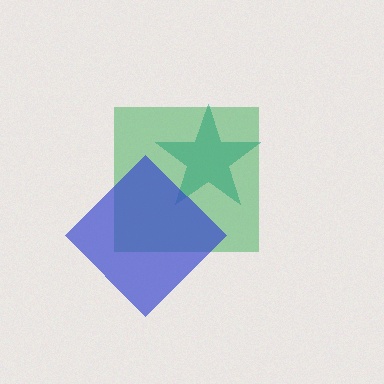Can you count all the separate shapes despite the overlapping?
Yes, there are 3 separate shapes.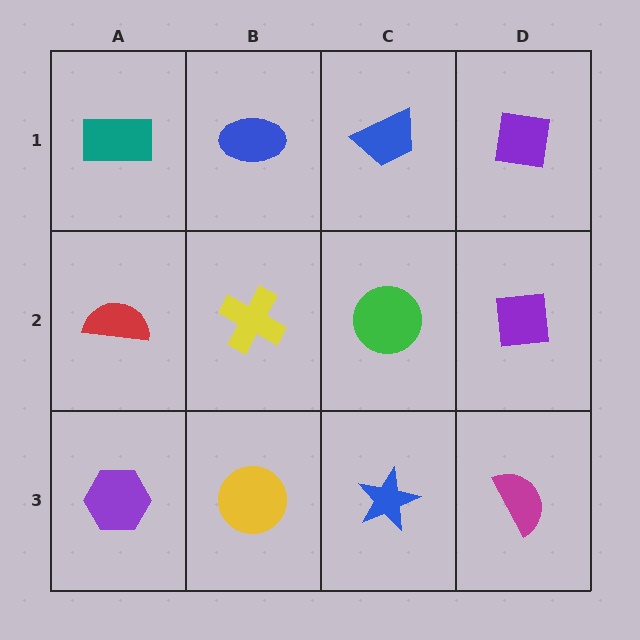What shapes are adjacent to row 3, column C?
A green circle (row 2, column C), a yellow circle (row 3, column B), a magenta semicircle (row 3, column D).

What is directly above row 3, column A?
A red semicircle.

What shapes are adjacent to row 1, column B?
A yellow cross (row 2, column B), a teal rectangle (row 1, column A), a blue trapezoid (row 1, column C).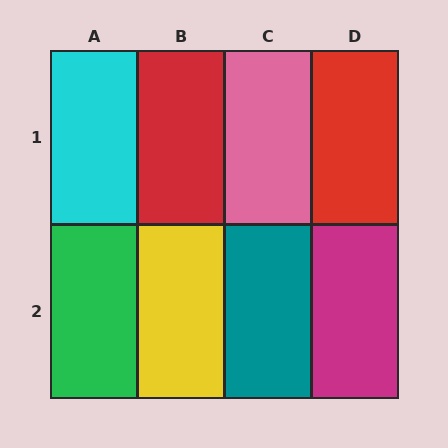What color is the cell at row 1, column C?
Pink.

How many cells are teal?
1 cell is teal.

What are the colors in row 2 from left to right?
Green, yellow, teal, magenta.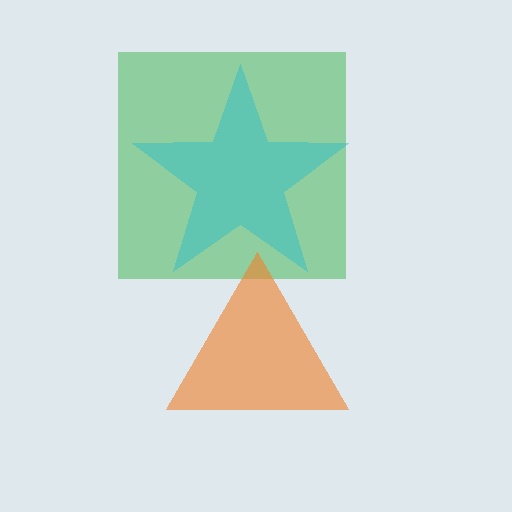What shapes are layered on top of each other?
The layered shapes are: a green square, an orange triangle, a cyan star.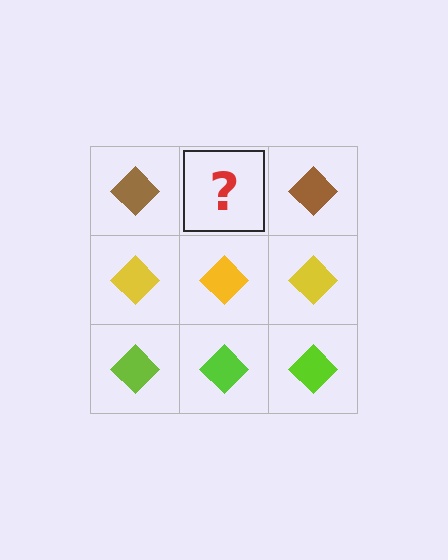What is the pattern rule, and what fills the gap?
The rule is that each row has a consistent color. The gap should be filled with a brown diamond.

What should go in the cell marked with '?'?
The missing cell should contain a brown diamond.